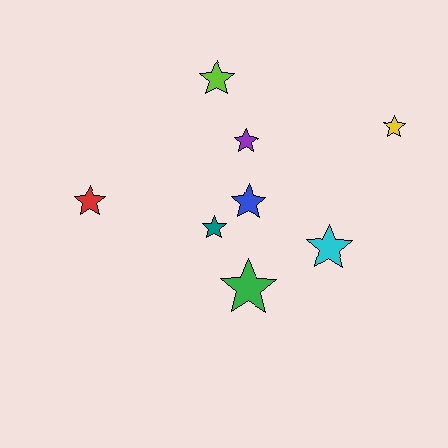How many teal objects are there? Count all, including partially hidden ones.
There is 1 teal object.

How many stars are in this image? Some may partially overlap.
There are 8 stars.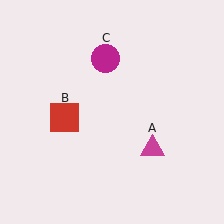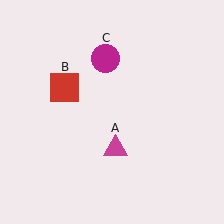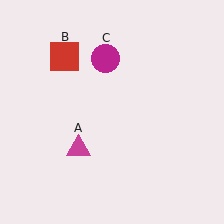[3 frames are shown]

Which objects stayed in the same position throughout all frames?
Magenta circle (object C) remained stationary.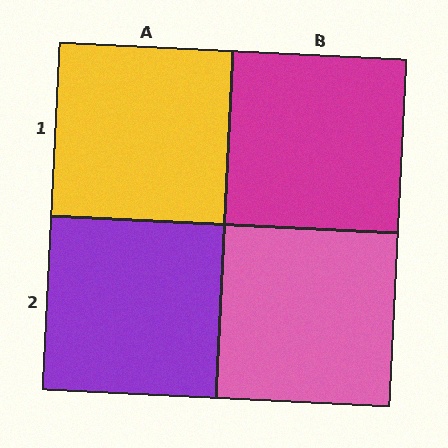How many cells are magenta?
1 cell is magenta.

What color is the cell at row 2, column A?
Purple.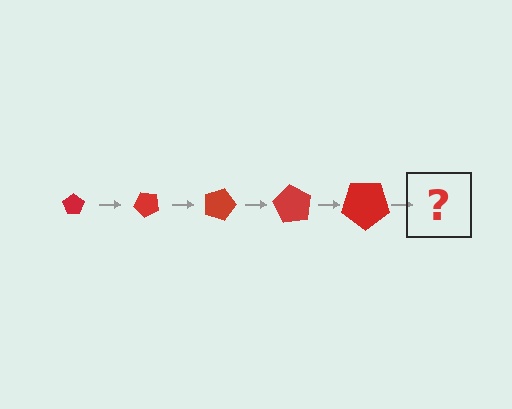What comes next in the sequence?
The next element should be a pentagon, larger than the previous one and rotated 225 degrees from the start.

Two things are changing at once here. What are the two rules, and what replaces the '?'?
The two rules are that the pentagon grows larger each step and it rotates 45 degrees each step. The '?' should be a pentagon, larger than the previous one and rotated 225 degrees from the start.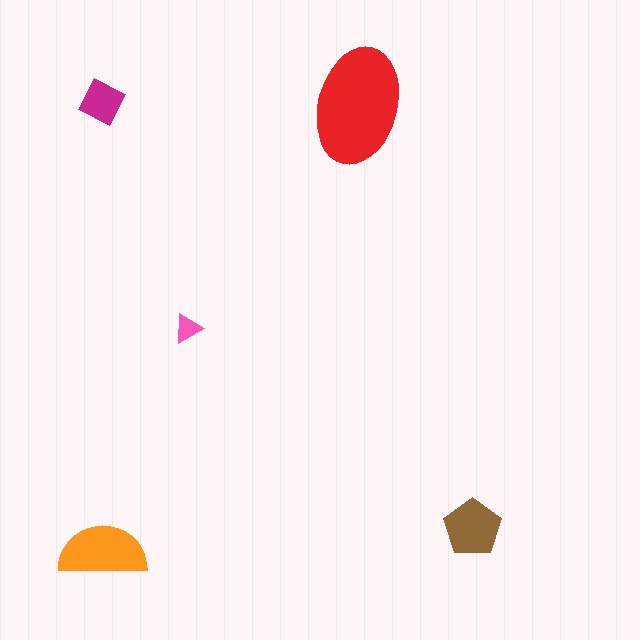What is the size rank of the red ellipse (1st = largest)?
1st.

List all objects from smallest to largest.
The pink triangle, the magenta square, the brown pentagon, the orange semicircle, the red ellipse.